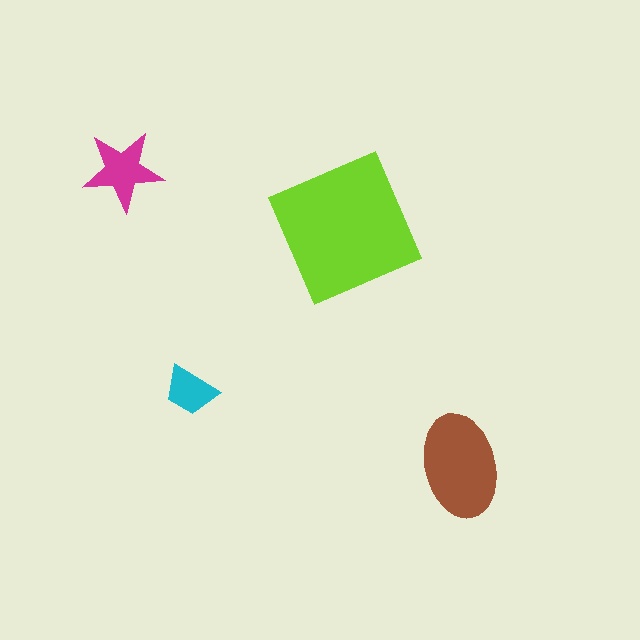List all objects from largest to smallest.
The lime square, the brown ellipse, the magenta star, the cyan trapezoid.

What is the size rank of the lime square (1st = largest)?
1st.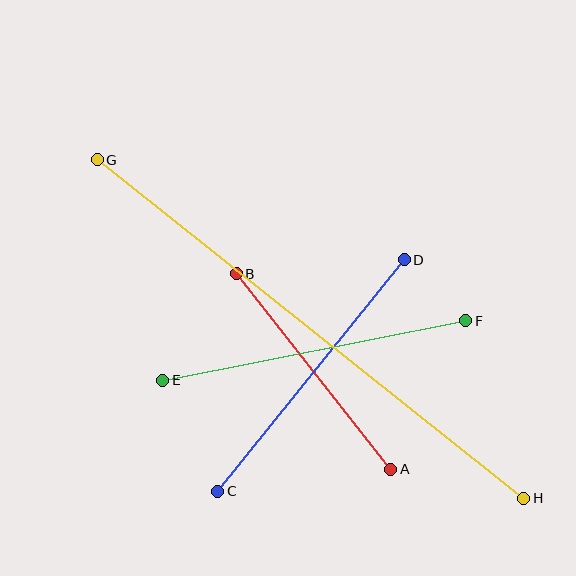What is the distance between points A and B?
The distance is approximately 249 pixels.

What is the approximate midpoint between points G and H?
The midpoint is at approximately (310, 329) pixels.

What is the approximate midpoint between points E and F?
The midpoint is at approximately (314, 350) pixels.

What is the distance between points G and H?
The distance is approximately 544 pixels.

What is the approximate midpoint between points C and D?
The midpoint is at approximately (311, 376) pixels.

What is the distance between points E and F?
The distance is approximately 309 pixels.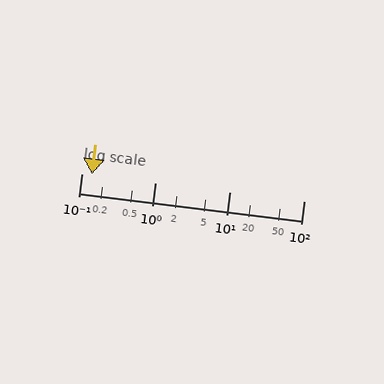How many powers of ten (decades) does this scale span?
The scale spans 3 decades, from 0.1 to 100.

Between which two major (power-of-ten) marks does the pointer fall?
The pointer is between 0.1 and 1.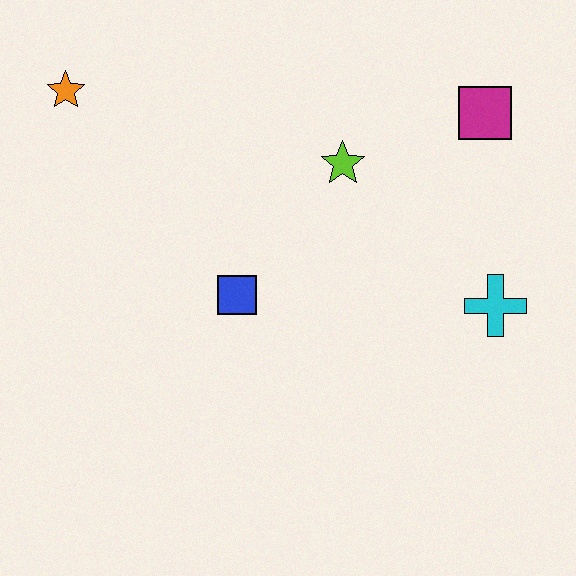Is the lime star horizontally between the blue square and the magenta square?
Yes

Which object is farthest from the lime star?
The orange star is farthest from the lime star.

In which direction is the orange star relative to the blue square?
The orange star is above the blue square.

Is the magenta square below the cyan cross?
No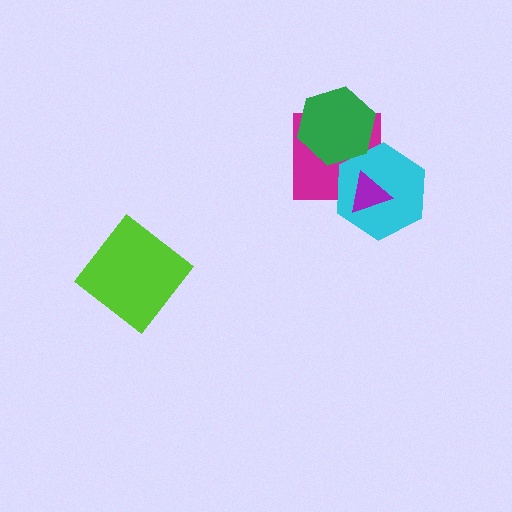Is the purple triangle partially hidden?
No, no other shape covers it.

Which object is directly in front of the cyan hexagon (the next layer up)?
The purple triangle is directly in front of the cyan hexagon.